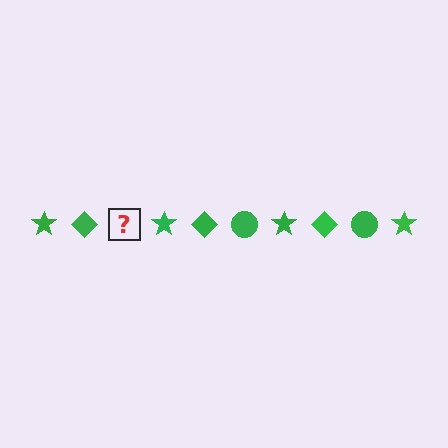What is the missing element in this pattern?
The missing element is a green circle.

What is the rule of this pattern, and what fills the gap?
The rule is that the pattern cycles through star, diamond, circle shapes in green. The gap should be filled with a green circle.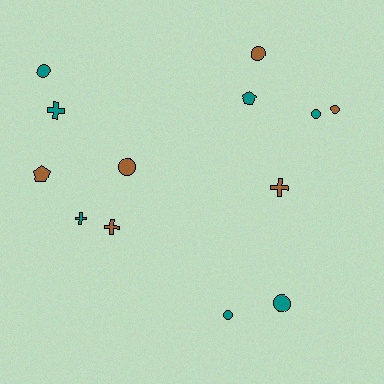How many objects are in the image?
There are 13 objects.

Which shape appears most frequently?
Circle, with 7 objects.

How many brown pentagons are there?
There is 1 brown pentagon.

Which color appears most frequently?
Teal, with 7 objects.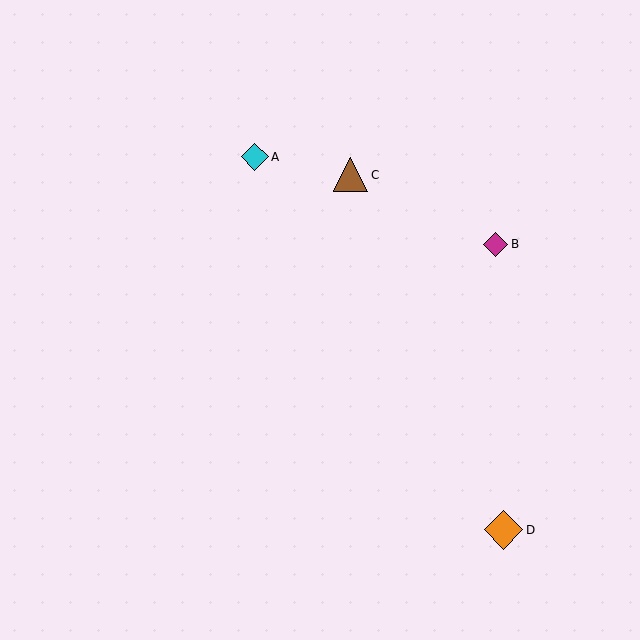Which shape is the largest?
The orange diamond (labeled D) is the largest.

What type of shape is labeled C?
Shape C is a brown triangle.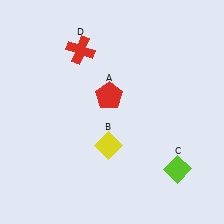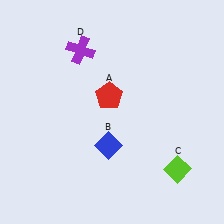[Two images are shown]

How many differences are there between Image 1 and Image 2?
There are 2 differences between the two images.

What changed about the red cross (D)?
In Image 1, D is red. In Image 2, it changed to purple.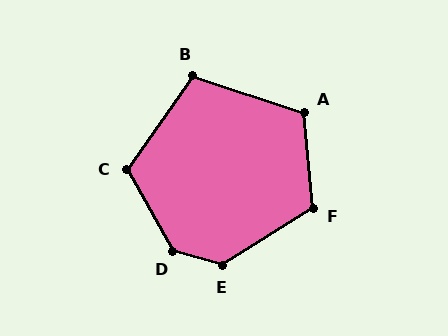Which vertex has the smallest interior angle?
B, at approximately 107 degrees.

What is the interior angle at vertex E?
Approximately 131 degrees (obtuse).